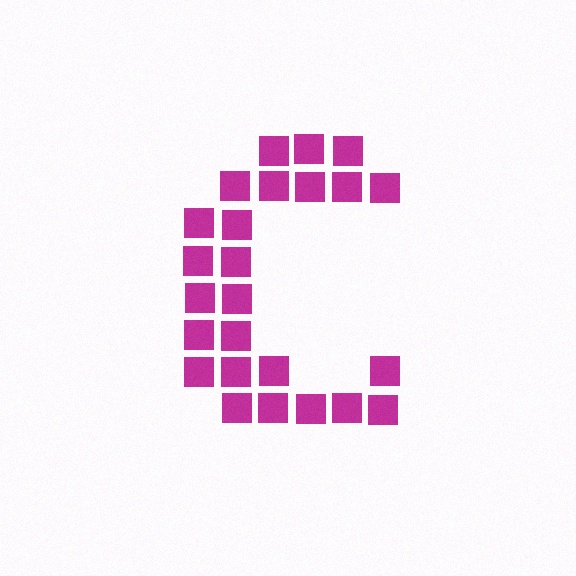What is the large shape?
The large shape is the letter C.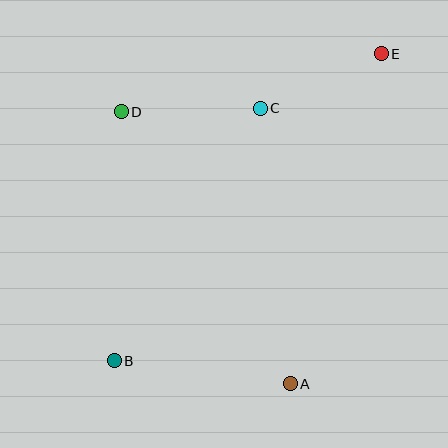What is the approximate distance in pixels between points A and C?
The distance between A and C is approximately 277 pixels.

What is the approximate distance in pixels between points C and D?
The distance between C and D is approximately 139 pixels.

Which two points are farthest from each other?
Points B and E are farthest from each other.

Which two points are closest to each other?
Points C and E are closest to each other.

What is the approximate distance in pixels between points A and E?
The distance between A and E is approximately 342 pixels.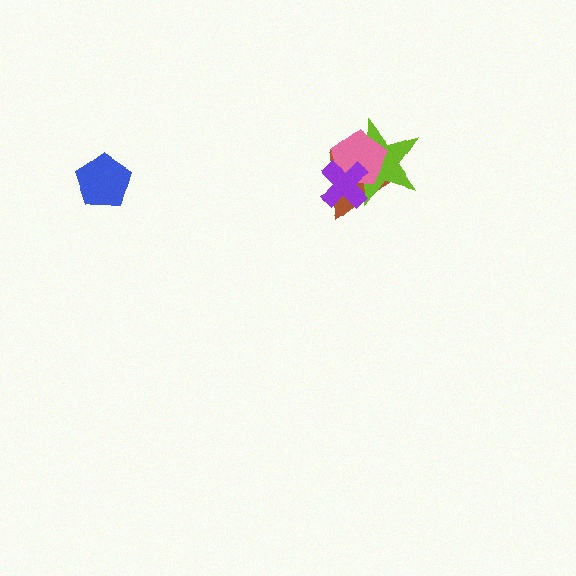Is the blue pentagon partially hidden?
No, no other shape covers it.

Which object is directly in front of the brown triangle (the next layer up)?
The lime star is directly in front of the brown triangle.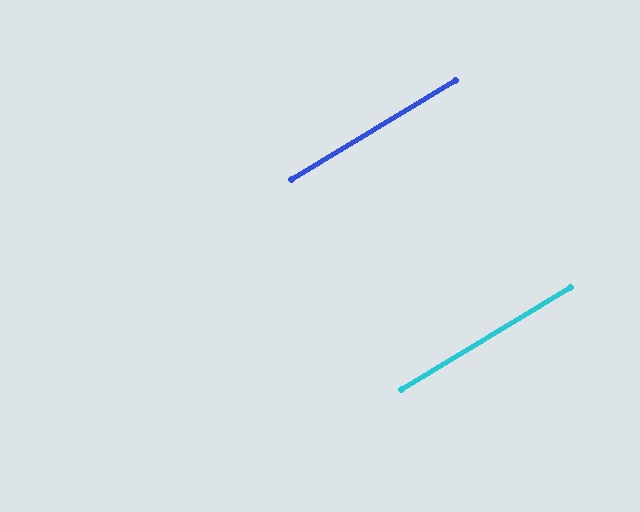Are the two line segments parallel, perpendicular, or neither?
Parallel — their directions differ by only 0.2°.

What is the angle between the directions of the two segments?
Approximately 0 degrees.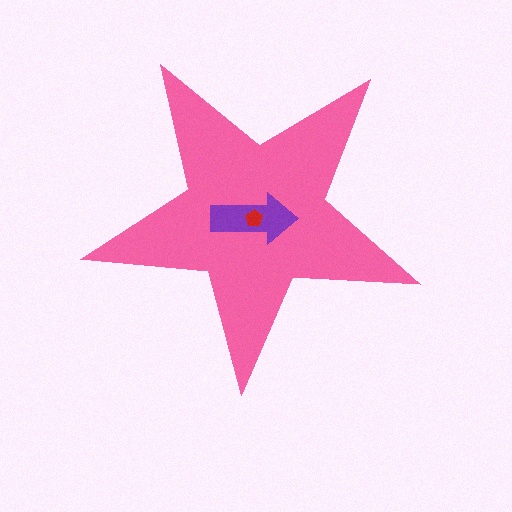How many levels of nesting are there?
3.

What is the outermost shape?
The pink star.